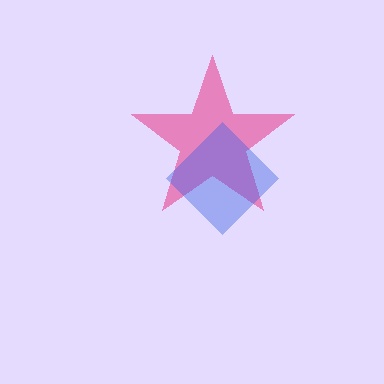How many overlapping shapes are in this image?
There are 2 overlapping shapes in the image.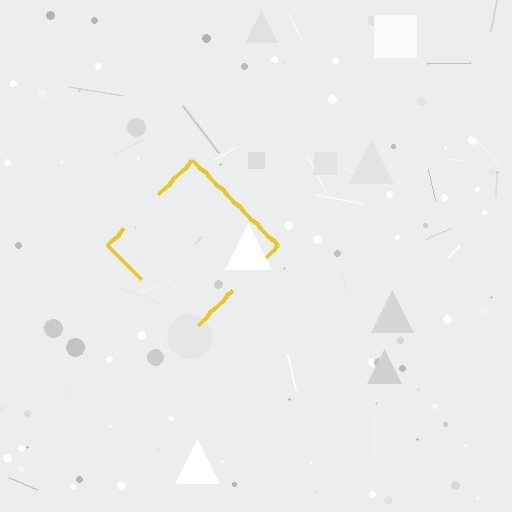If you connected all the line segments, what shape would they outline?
They would outline a diamond.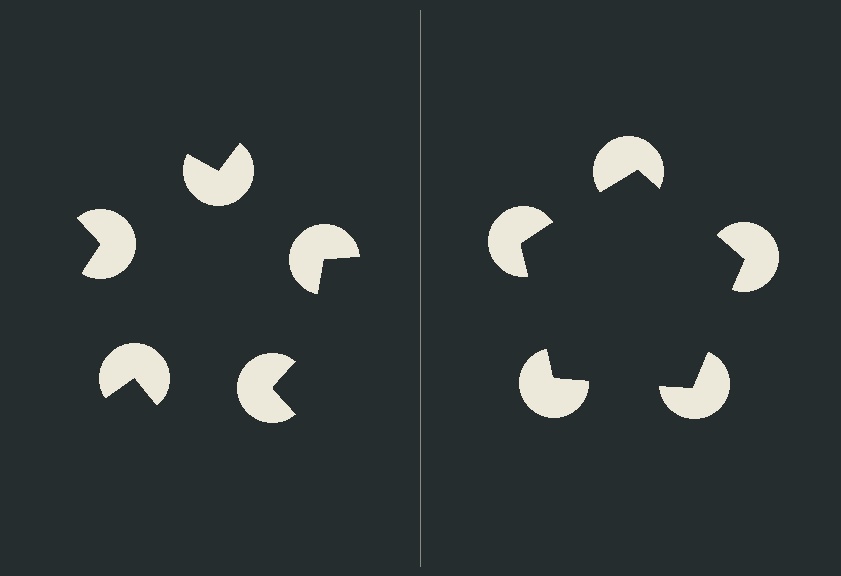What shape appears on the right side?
An illusory pentagon.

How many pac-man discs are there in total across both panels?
10 — 5 on each side.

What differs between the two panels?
The pac-man discs are positioned identically on both sides; only the wedge orientations differ. On the right they align to a pentagon; on the left they are misaligned.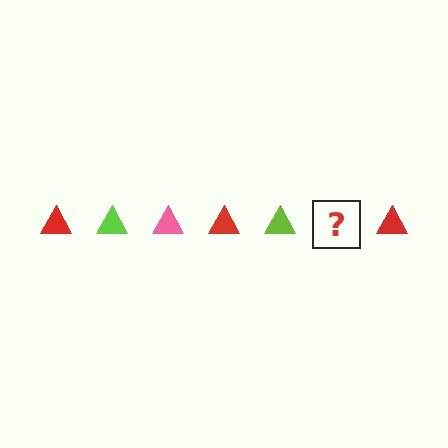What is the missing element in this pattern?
The missing element is a pink triangle.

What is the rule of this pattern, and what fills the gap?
The rule is that the pattern cycles through red, lime, pink triangles. The gap should be filled with a pink triangle.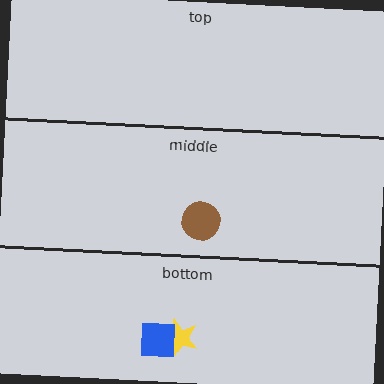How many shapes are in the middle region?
1.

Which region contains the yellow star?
The bottom region.